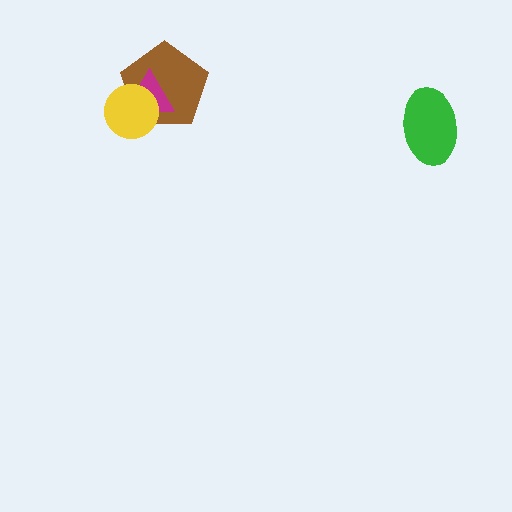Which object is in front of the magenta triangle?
The yellow circle is in front of the magenta triangle.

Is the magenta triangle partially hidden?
Yes, it is partially covered by another shape.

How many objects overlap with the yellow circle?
2 objects overlap with the yellow circle.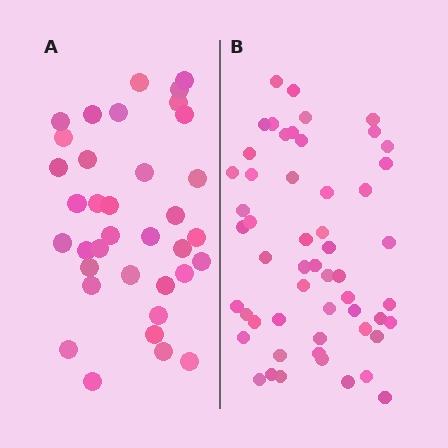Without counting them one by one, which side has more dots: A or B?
Region B (the right region) has more dots.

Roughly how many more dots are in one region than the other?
Region B has approximately 20 more dots than region A.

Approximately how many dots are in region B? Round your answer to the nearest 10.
About 50 dots. (The exact count is 54, which rounds to 50.)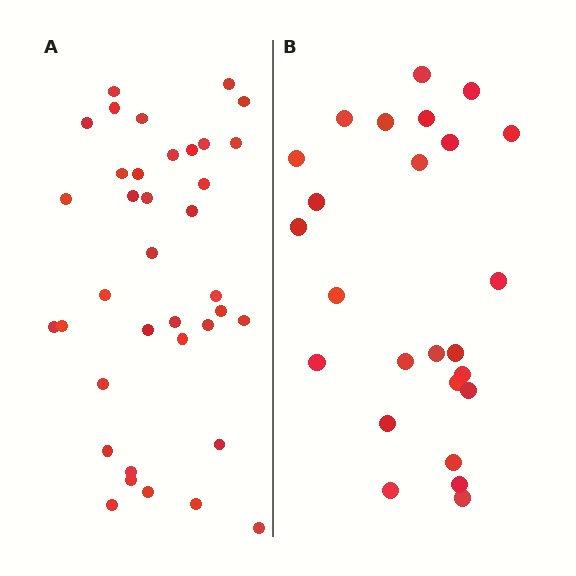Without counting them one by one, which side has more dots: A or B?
Region A (the left region) has more dots.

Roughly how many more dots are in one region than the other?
Region A has roughly 12 or so more dots than region B.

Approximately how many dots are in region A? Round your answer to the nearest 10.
About 40 dots. (The exact count is 37, which rounds to 40.)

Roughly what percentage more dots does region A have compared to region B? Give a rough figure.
About 50% more.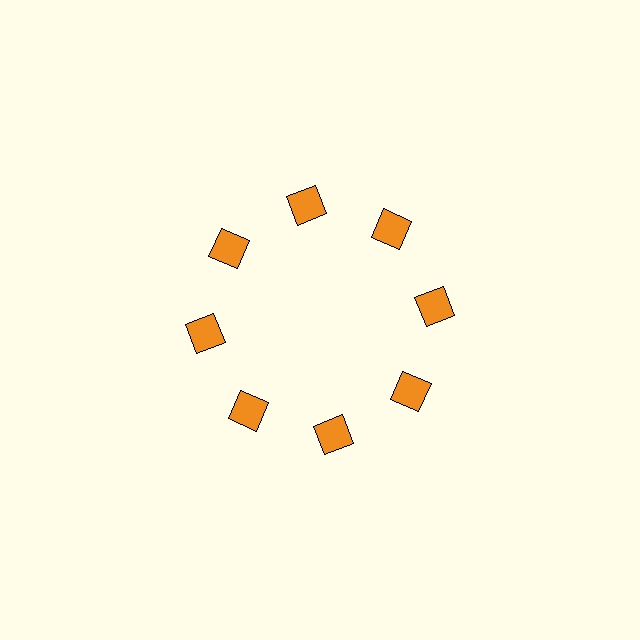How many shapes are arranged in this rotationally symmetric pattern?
There are 8 shapes, arranged in 8 groups of 1.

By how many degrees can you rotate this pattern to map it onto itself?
The pattern maps onto itself every 45 degrees of rotation.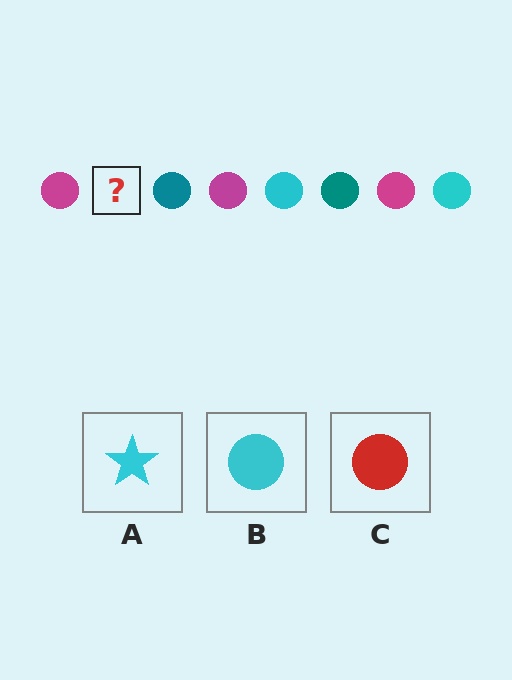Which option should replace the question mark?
Option B.